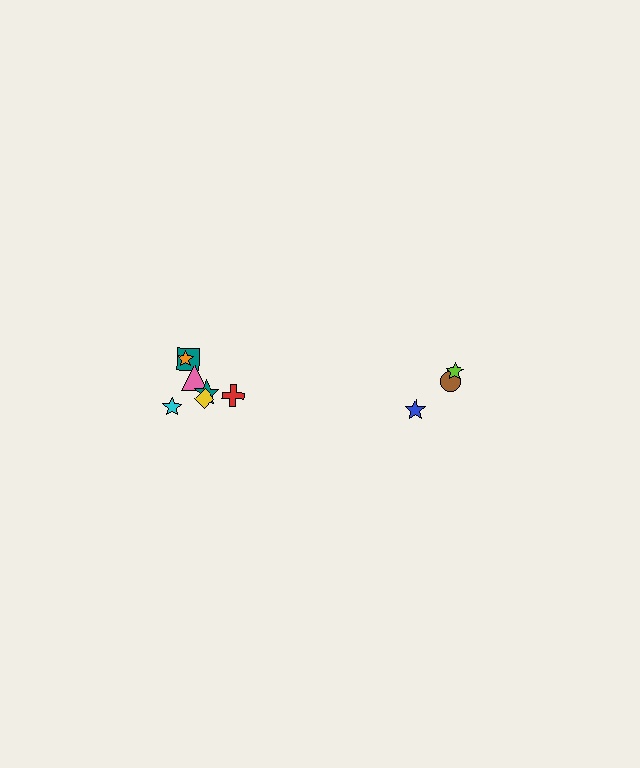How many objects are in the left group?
There are 7 objects.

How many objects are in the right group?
There are 3 objects.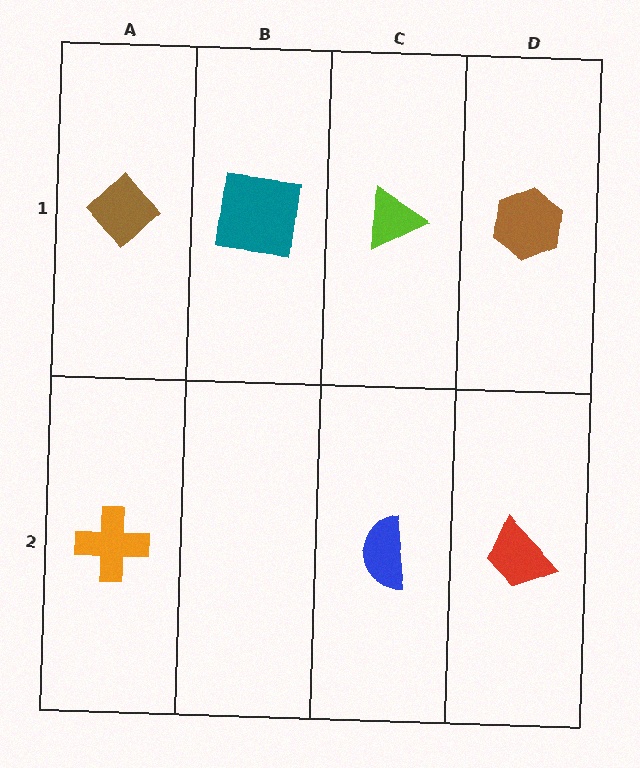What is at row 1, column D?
A brown hexagon.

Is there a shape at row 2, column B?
No, that cell is empty.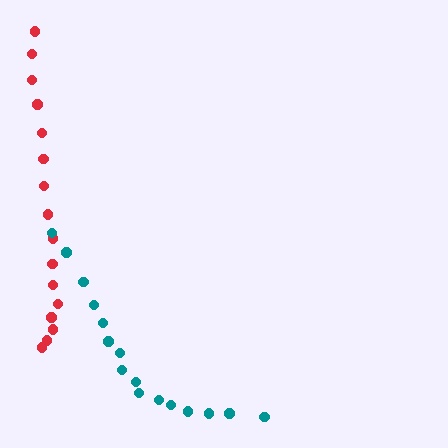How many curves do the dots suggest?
There are 2 distinct paths.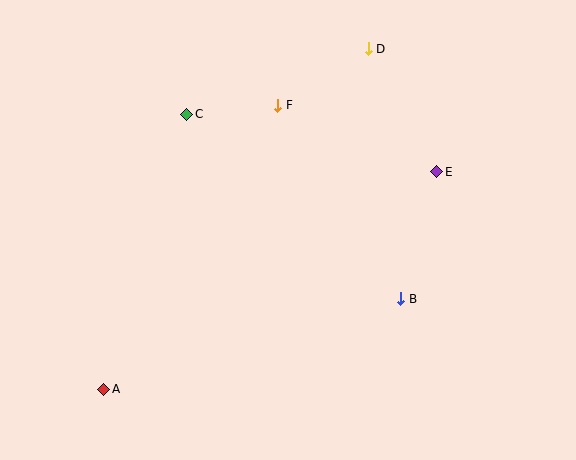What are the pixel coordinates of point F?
Point F is at (278, 105).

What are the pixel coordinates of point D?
Point D is at (368, 49).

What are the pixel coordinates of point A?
Point A is at (104, 390).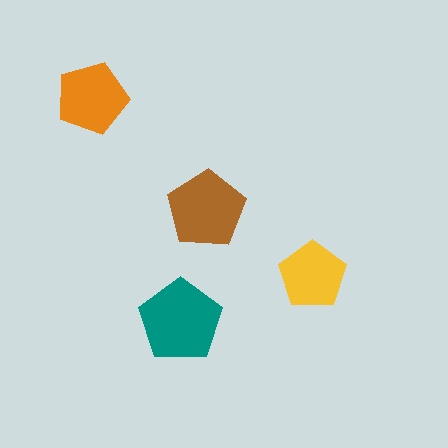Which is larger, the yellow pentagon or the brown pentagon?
The brown one.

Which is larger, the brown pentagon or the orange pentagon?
The brown one.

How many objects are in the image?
There are 4 objects in the image.